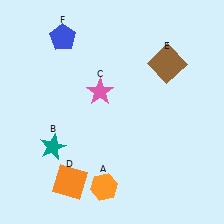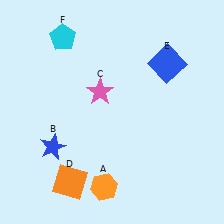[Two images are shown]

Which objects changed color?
B changed from teal to blue. E changed from brown to blue. F changed from blue to cyan.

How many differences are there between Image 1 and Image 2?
There are 3 differences between the two images.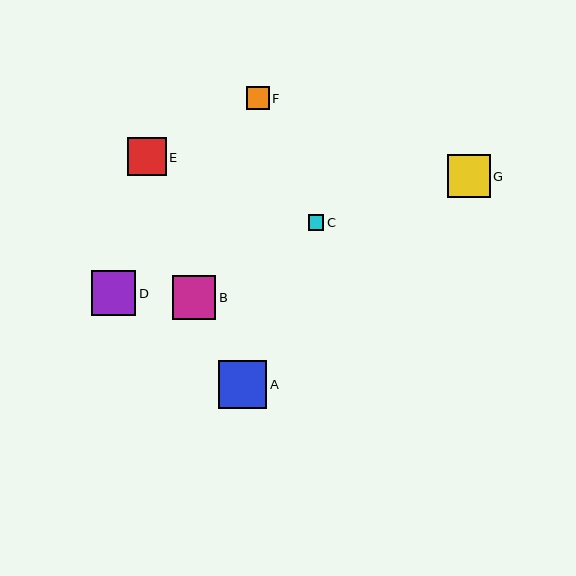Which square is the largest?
Square A is the largest with a size of approximately 48 pixels.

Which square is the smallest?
Square C is the smallest with a size of approximately 15 pixels.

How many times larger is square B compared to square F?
Square B is approximately 1.9 times the size of square F.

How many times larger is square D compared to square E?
Square D is approximately 1.2 times the size of square E.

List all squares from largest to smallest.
From largest to smallest: A, D, B, G, E, F, C.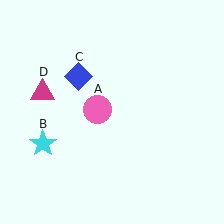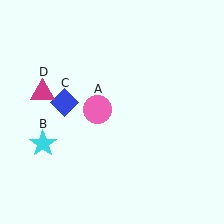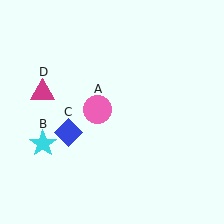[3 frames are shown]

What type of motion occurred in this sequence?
The blue diamond (object C) rotated counterclockwise around the center of the scene.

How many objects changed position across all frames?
1 object changed position: blue diamond (object C).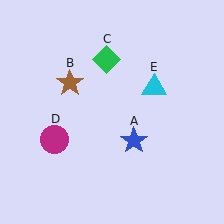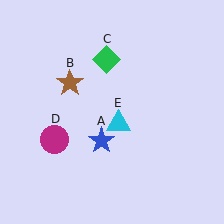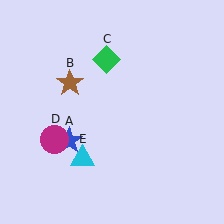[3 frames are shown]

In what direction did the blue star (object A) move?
The blue star (object A) moved left.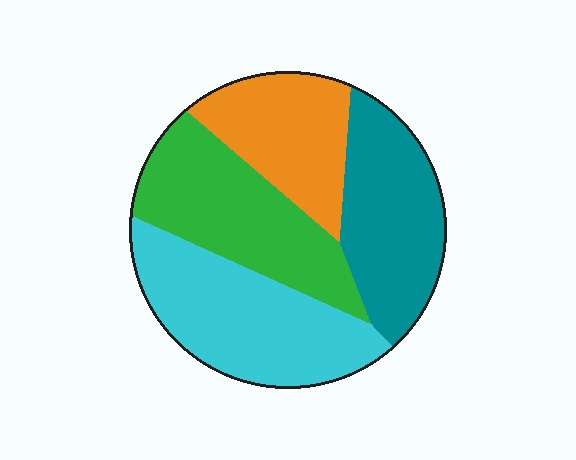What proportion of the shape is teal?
Teal takes up less than a quarter of the shape.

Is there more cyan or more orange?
Cyan.